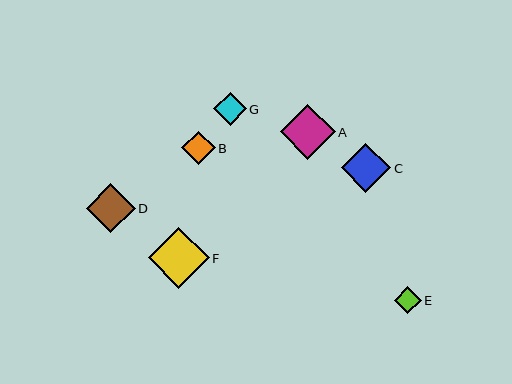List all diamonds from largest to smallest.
From largest to smallest: F, A, C, D, B, G, E.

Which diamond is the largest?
Diamond F is the largest with a size of approximately 61 pixels.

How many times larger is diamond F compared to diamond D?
Diamond F is approximately 1.2 times the size of diamond D.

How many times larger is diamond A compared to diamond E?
Diamond A is approximately 2.1 times the size of diamond E.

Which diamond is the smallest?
Diamond E is the smallest with a size of approximately 26 pixels.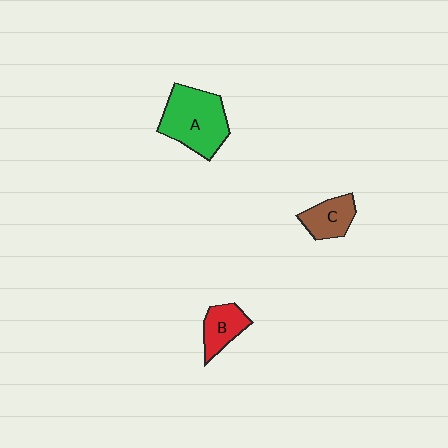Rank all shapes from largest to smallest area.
From largest to smallest: A (green), C (brown), B (red).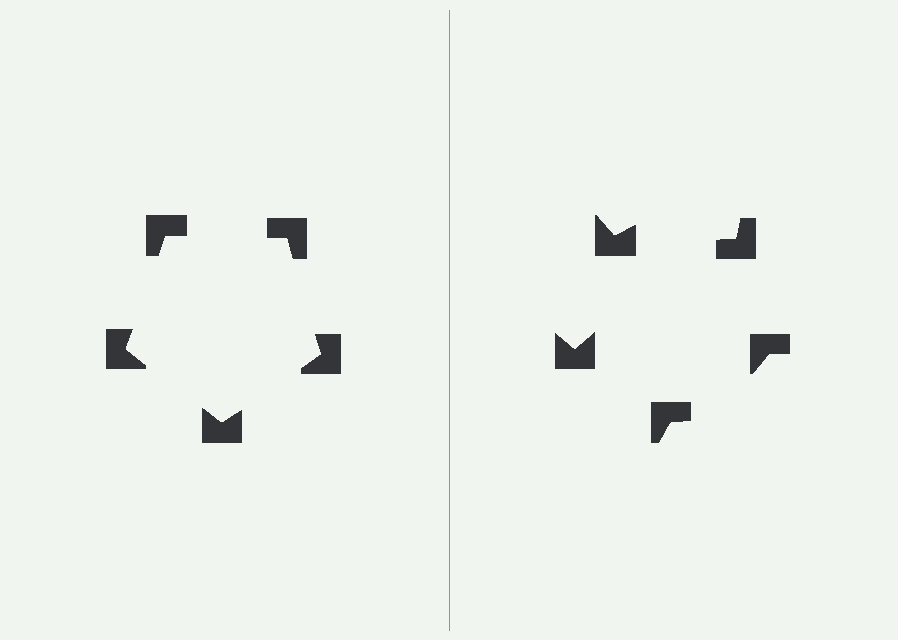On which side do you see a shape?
An illusory pentagon appears on the left side. On the right side the wedge cuts are rotated, so no coherent shape forms.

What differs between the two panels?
The notched squares are positioned identically on both sides; only the wedge orientations differ. On the left they align to a pentagon; on the right they are misaligned.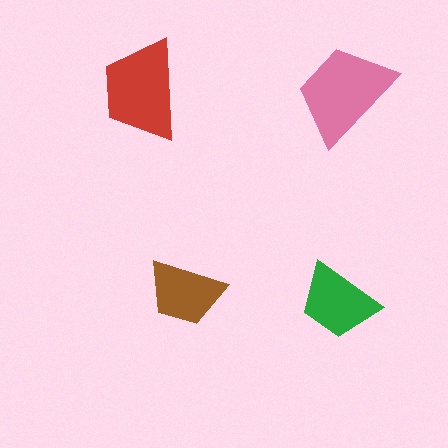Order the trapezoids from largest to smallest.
the pink one, the red one, the green one, the brown one.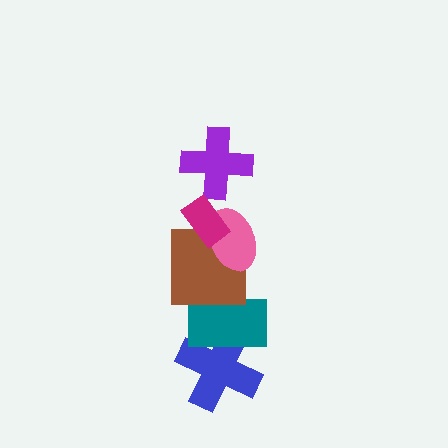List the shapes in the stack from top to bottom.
From top to bottom: the magenta rectangle, the purple cross, the pink ellipse, the brown square, the teal rectangle, the blue cross.